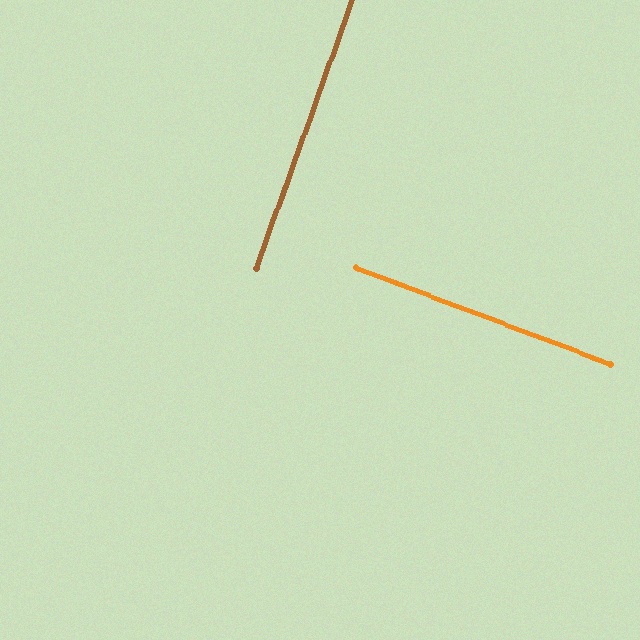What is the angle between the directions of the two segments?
Approximately 89 degrees.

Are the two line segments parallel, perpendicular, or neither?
Perpendicular — they meet at approximately 89°.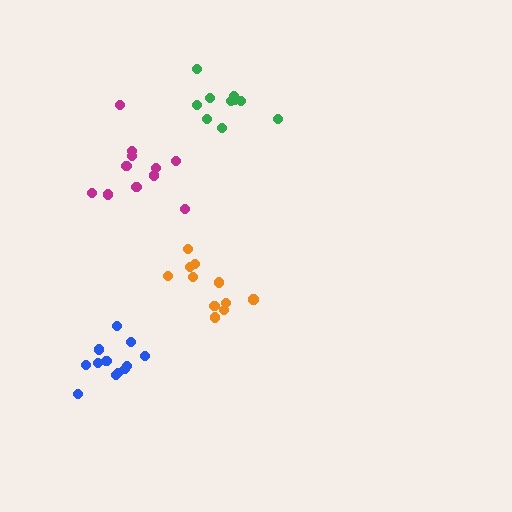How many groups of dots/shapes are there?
There are 4 groups.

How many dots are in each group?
Group 1: 10 dots, Group 2: 11 dots, Group 3: 11 dots, Group 4: 12 dots (44 total).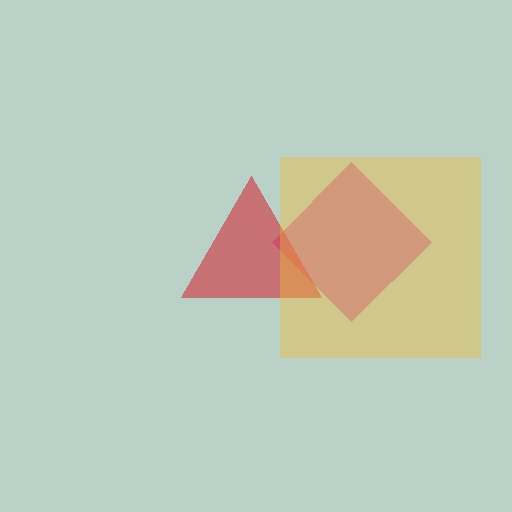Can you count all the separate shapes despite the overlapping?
Yes, there are 3 separate shapes.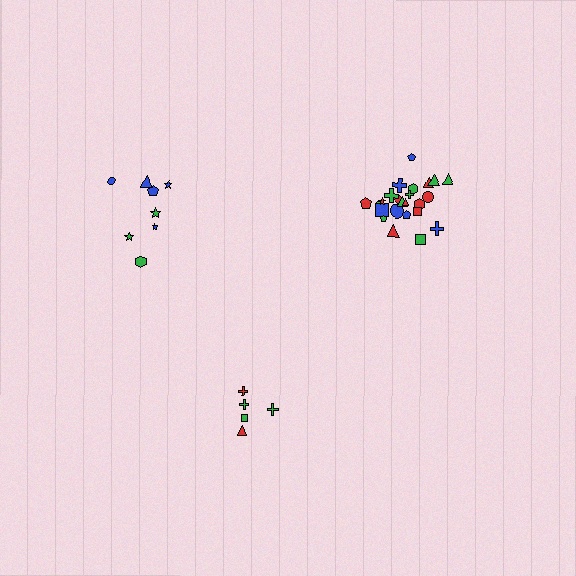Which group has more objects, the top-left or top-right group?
The top-right group.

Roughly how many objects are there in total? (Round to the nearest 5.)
Roughly 40 objects in total.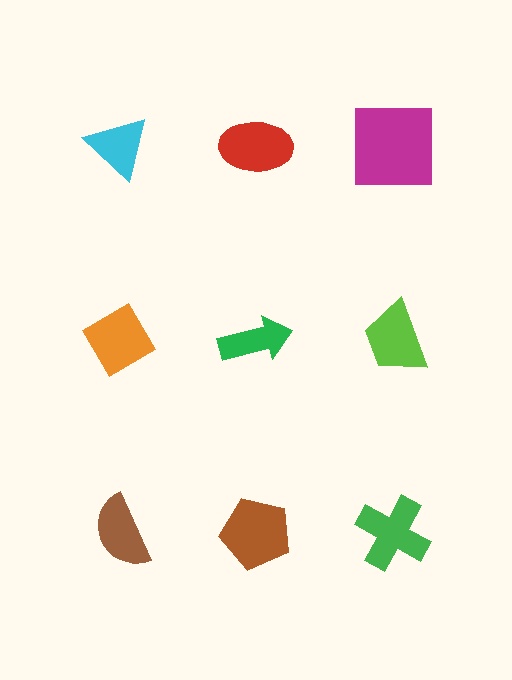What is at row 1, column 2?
A red ellipse.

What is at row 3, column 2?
A brown pentagon.